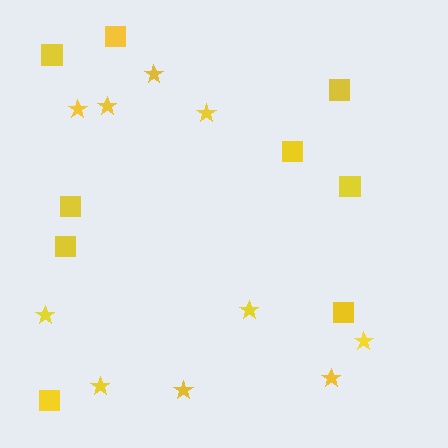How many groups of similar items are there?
There are 2 groups: one group of stars (10) and one group of squares (9).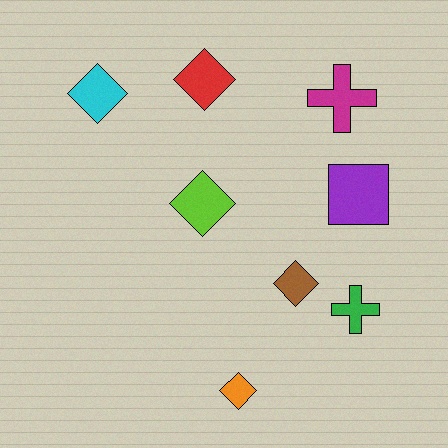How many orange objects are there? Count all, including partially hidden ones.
There is 1 orange object.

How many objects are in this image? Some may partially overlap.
There are 8 objects.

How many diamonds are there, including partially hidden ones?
There are 5 diamonds.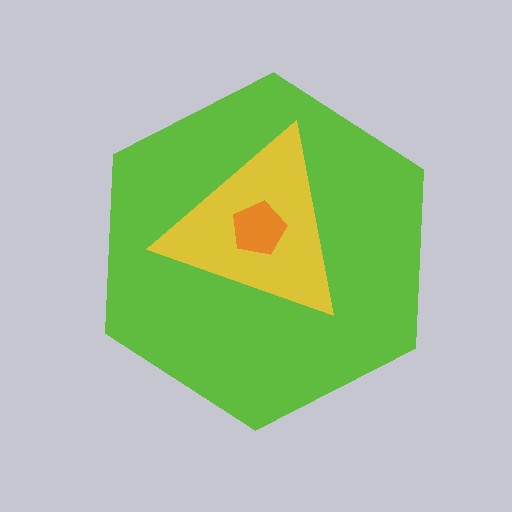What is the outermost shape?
The lime hexagon.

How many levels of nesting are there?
3.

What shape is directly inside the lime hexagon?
The yellow triangle.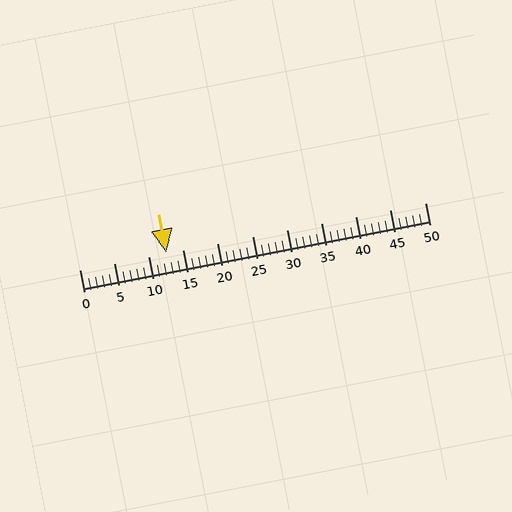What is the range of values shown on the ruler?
The ruler shows values from 0 to 50.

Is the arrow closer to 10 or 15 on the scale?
The arrow is closer to 15.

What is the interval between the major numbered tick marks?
The major tick marks are spaced 5 units apart.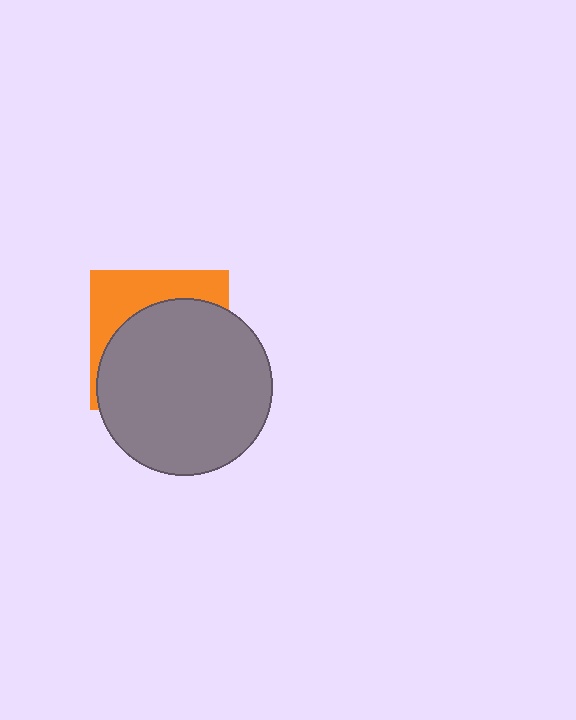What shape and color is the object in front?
The object in front is a gray circle.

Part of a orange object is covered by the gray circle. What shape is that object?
It is a square.